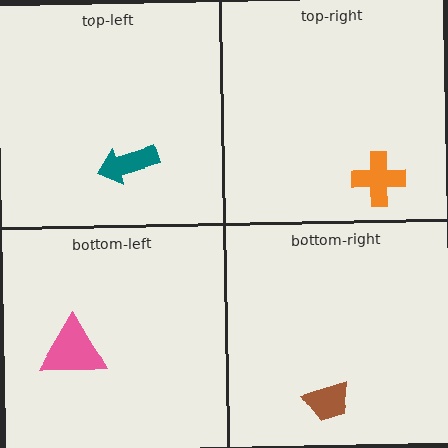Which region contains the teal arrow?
The top-left region.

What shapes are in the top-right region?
The orange cross.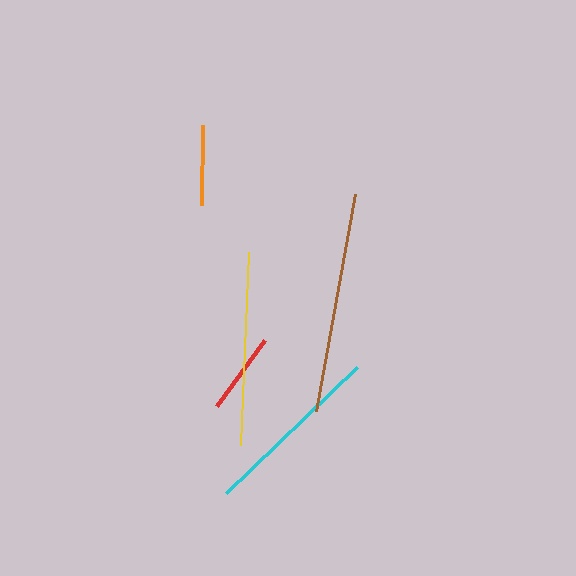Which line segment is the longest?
The brown line is the longest at approximately 220 pixels.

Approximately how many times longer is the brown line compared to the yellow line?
The brown line is approximately 1.1 times the length of the yellow line.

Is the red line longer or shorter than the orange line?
The red line is longer than the orange line.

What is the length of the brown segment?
The brown segment is approximately 220 pixels long.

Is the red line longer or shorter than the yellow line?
The yellow line is longer than the red line.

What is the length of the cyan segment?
The cyan segment is approximately 182 pixels long.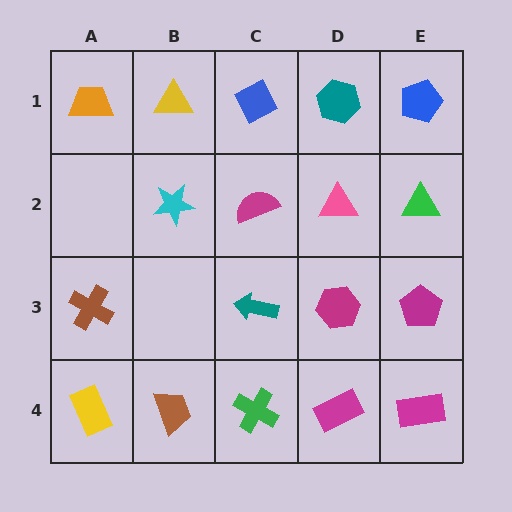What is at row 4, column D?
A magenta rectangle.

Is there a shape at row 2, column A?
No, that cell is empty.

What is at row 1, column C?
A blue diamond.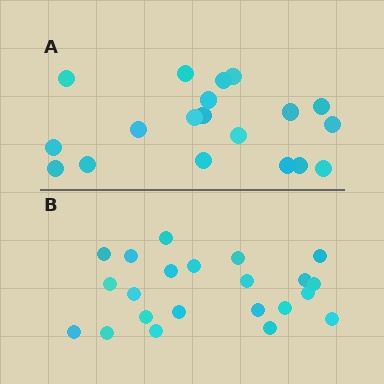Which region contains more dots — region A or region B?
Region B (the bottom region) has more dots.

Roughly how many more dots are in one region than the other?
Region B has just a few more — roughly 2 or 3 more dots than region A.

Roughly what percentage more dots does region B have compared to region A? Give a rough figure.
About 15% more.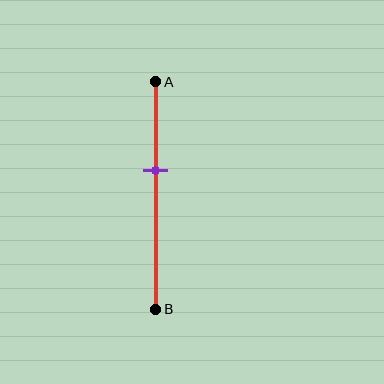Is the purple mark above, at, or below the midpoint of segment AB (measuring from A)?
The purple mark is above the midpoint of segment AB.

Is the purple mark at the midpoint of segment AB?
No, the mark is at about 40% from A, not at the 50% midpoint.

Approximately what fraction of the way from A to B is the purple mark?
The purple mark is approximately 40% of the way from A to B.